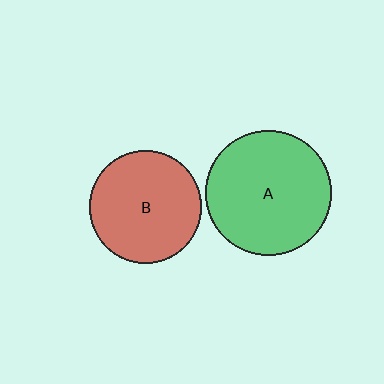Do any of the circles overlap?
No, none of the circles overlap.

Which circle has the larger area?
Circle A (green).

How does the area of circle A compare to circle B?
Approximately 1.3 times.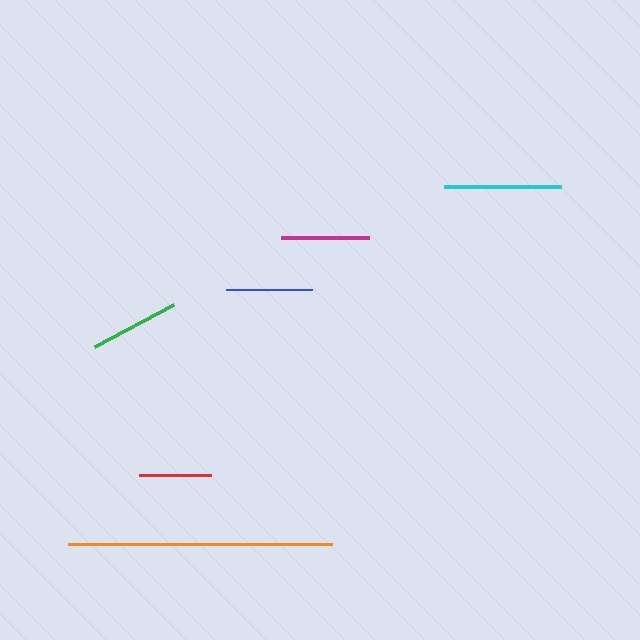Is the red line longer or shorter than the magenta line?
The magenta line is longer than the red line.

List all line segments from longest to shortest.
From longest to shortest: orange, cyan, green, magenta, blue, red.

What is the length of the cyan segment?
The cyan segment is approximately 117 pixels long.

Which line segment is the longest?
The orange line is the longest at approximately 263 pixels.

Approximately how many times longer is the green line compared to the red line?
The green line is approximately 1.2 times the length of the red line.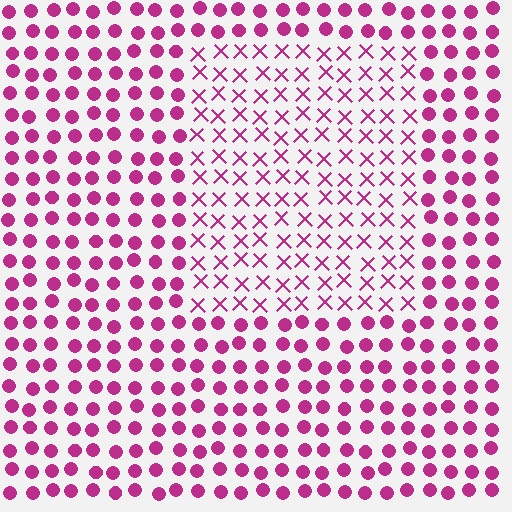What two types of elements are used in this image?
The image uses X marks inside the rectangle region and circles outside it.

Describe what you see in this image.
The image is filled with small magenta elements arranged in a uniform grid. A rectangle-shaped region contains X marks, while the surrounding area contains circles. The boundary is defined purely by the change in element shape.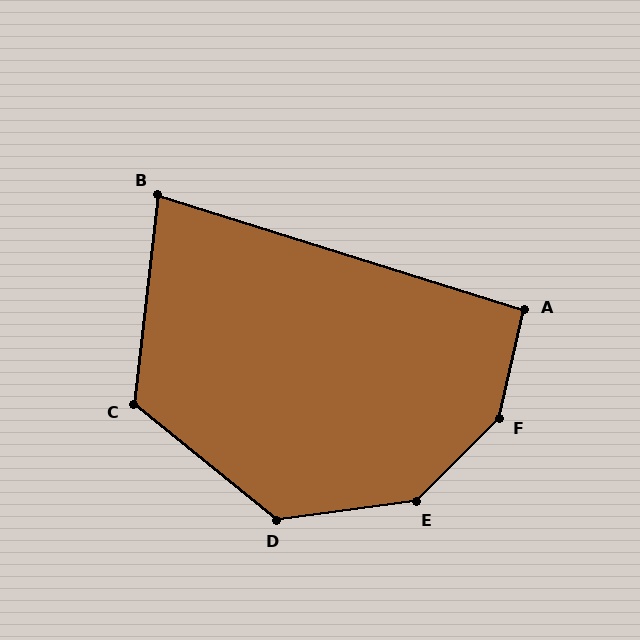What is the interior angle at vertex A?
Approximately 95 degrees (approximately right).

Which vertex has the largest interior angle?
F, at approximately 148 degrees.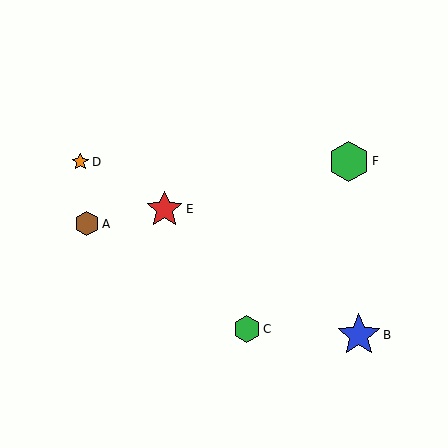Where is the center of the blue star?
The center of the blue star is at (359, 335).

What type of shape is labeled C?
Shape C is a green hexagon.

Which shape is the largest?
The blue star (labeled B) is the largest.